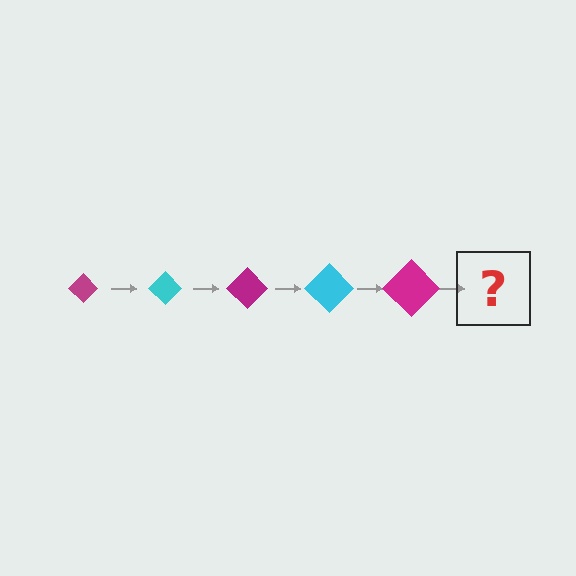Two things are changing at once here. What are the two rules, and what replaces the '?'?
The two rules are that the diamond grows larger each step and the color cycles through magenta and cyan. The '?' should be a cyan diamond, larger than the previous one.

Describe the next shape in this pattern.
It should be a cyan diamond, larger than the previous one.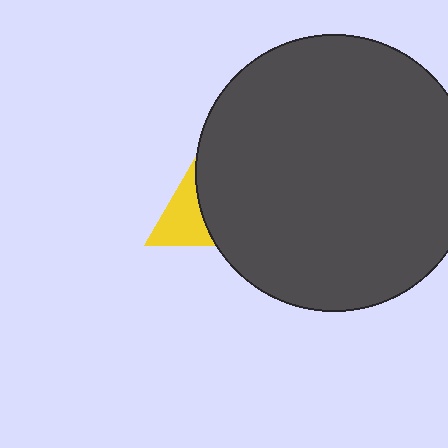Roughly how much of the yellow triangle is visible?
A small part of it is visible (roughly 34%).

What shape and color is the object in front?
The object in front is a dark gray circle.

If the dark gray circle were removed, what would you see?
You would see the complete yellow triangle.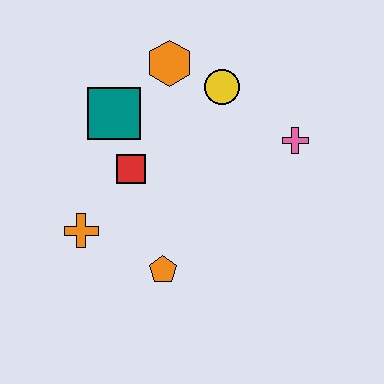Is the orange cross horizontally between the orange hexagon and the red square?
No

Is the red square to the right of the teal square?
Yes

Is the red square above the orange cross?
Yes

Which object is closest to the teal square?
The red square is closest to the teal square.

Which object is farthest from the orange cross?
The pink cross is farthest from the orange cross.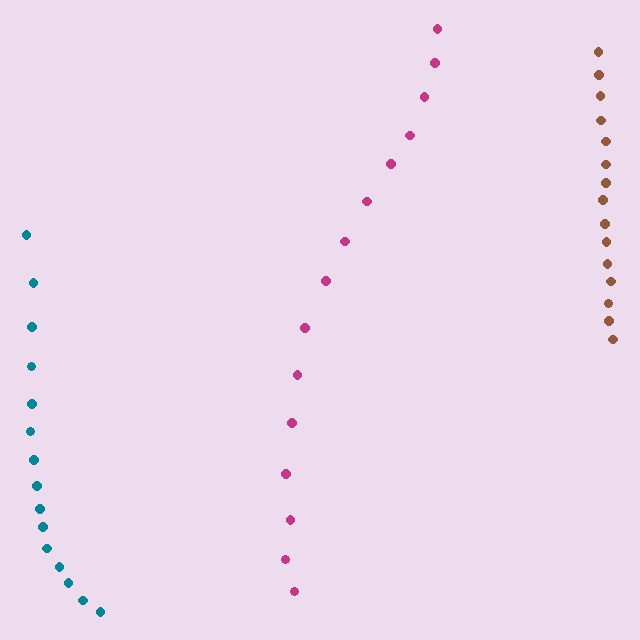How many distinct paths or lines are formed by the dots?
There are 3 distinct paths.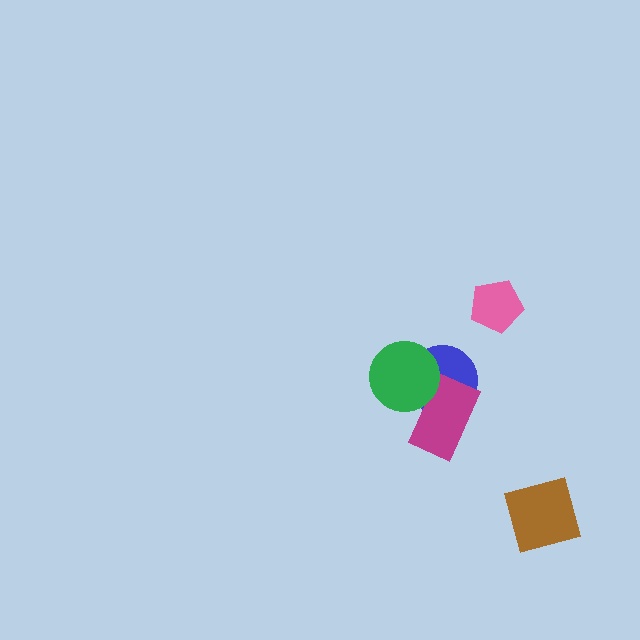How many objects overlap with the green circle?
2 objects overlap with the green circle.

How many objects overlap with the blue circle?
2 objects overlap with the blue circle.